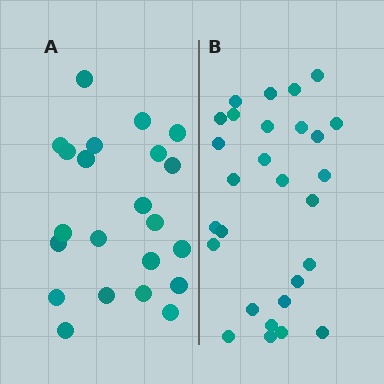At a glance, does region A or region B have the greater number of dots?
Region B (the right region) has more dots.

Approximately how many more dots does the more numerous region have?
Region B has about 6 more dots than region A.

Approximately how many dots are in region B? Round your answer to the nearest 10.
About 30 dots. (The exact count is 28, which rounds to 30.)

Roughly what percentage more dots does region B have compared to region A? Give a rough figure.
About 25% more.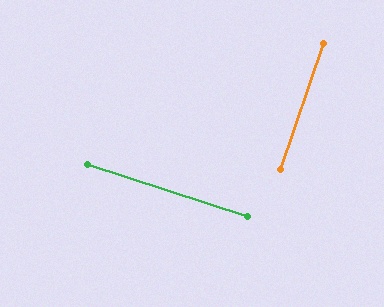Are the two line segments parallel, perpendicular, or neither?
Perpendicular — they meet at approximately 89°.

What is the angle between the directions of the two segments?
Approximately 89 degrees.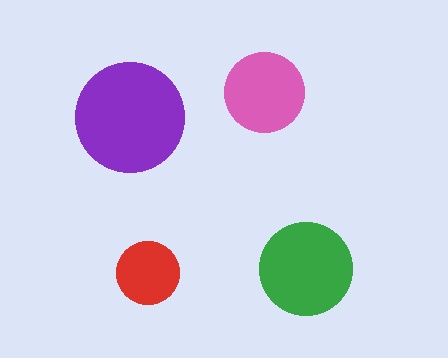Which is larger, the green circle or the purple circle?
The purple one.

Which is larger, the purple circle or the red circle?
The purple one.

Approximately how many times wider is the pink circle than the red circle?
About 1.5 times wider.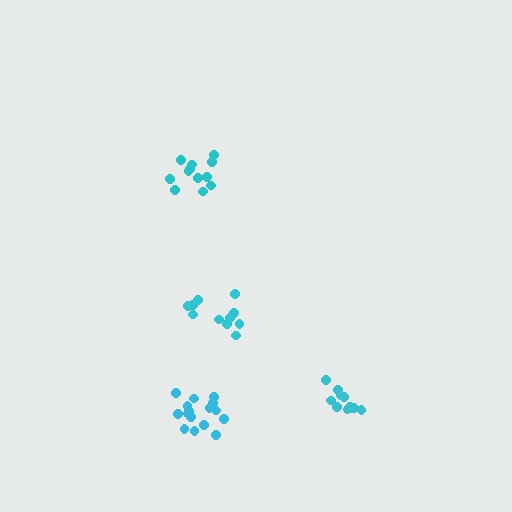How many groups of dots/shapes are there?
There are 4 groups.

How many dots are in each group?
Group 1: 12 dots, Group 2: 11 dots, Group 3: 17 dots, Group 4: 11 dots (51 total).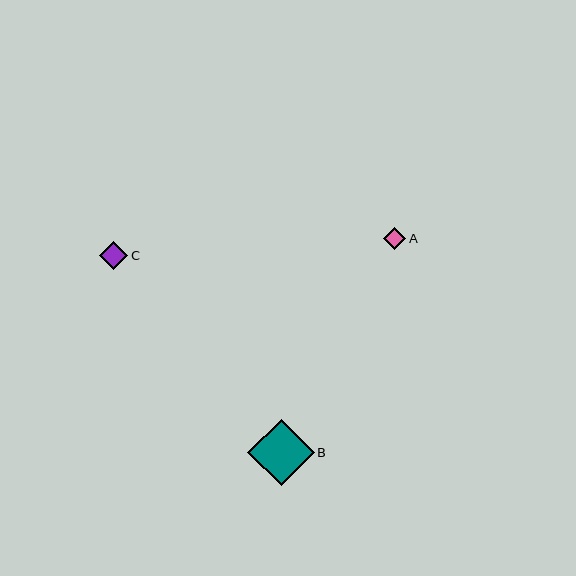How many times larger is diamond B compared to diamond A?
Diamond B is approximately 3.0 times the size of diamond A.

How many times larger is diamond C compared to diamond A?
Diamond C is approximately 1.3 times the size of diamond A.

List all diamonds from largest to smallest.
From largest to smallest: B, C, A.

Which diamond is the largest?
Diamond B is the largest with a size of approximately 67 pixels.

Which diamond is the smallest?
Diamond A is the smallest with a size of approximately 22 pixels.